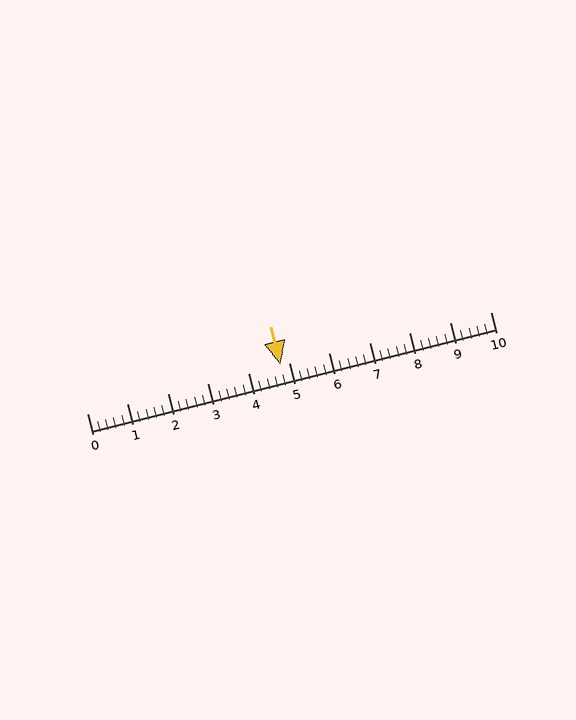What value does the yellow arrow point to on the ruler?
The yellow arrow points to approximately 4.8.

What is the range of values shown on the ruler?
The ruler shows values from 0 to 10.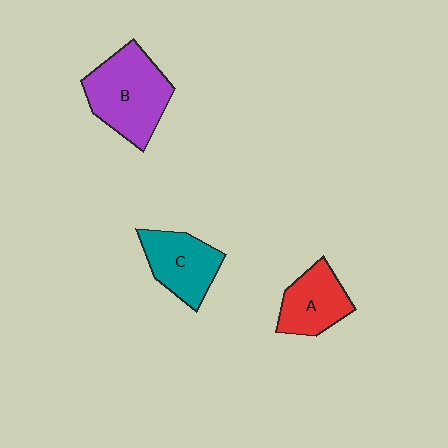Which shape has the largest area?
Shape B (purple).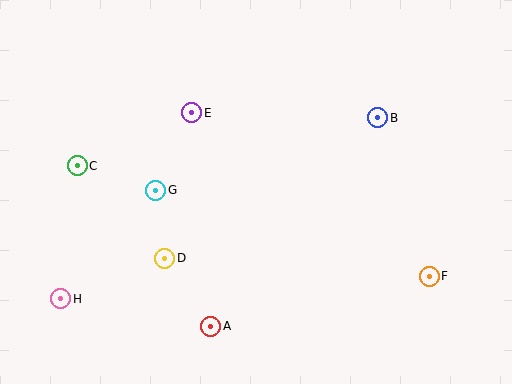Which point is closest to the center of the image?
Point G at (156, 190) is closest to the center.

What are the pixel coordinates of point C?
Point C is at (77, 166).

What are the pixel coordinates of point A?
Point A is at (211, 326).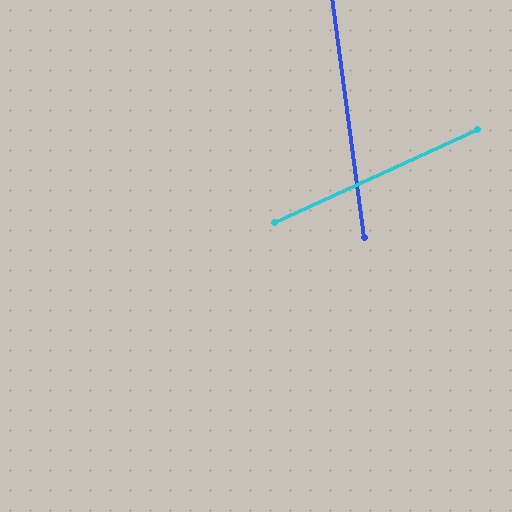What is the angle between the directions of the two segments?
Approximately 73 degrees.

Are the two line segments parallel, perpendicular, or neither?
Neither parallel nor perpendicular — they differ by about 73°.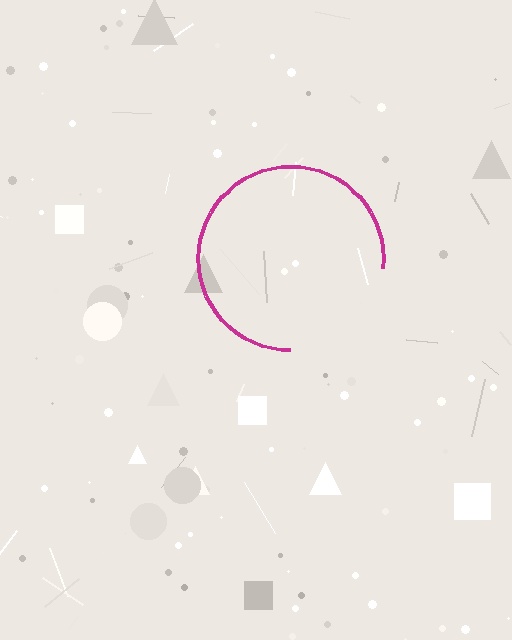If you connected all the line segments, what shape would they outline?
They would outline a circle.